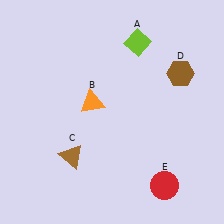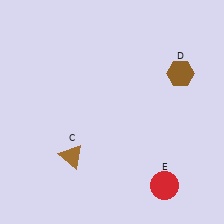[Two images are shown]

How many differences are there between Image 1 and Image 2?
There are 2 differences between the two images.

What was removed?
The lime diamond (A), the orange triangle (B) were removed in Image 2.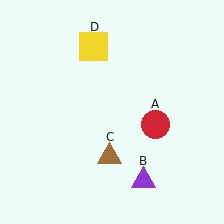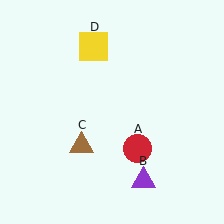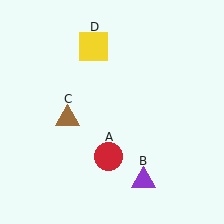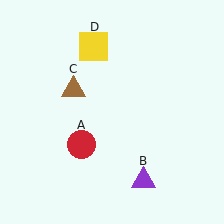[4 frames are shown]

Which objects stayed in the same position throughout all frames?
Purple triangle (object B) and yellow square (object D) remained stationary.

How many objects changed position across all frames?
2 objects changed position: red circle (object A), brown triangle (object C).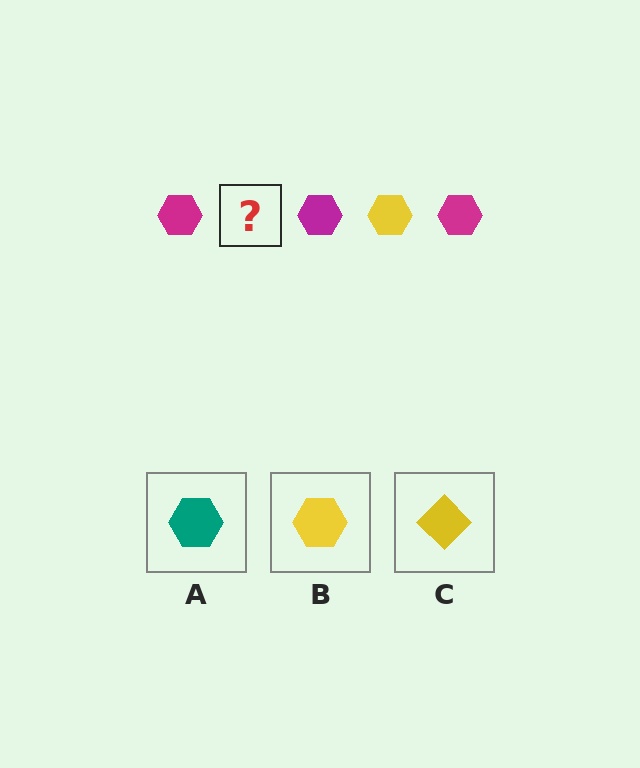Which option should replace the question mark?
Option B.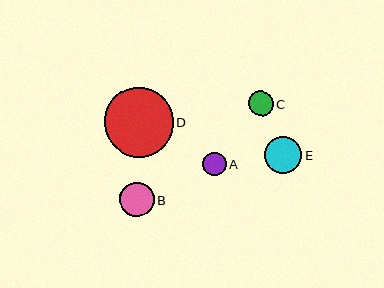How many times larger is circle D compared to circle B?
Circle D is approximately 2.0 times the size of circle B.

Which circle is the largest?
Circle D is the largest with a size of approximately 69 pixels.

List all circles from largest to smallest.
From largest to smallest: D, E, B, C, A.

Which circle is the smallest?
Circle A is the smallest with a size of approximately 24 pixels.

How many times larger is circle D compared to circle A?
Circle D is approximately 2.9 times the size of circle A.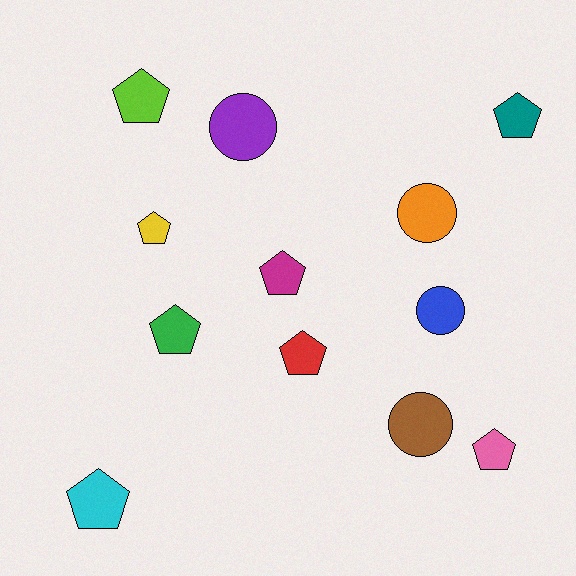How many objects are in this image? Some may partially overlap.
There are 12 objects.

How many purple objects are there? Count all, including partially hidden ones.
There is 1 purple object.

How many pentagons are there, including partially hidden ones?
There are 8 pentagons.